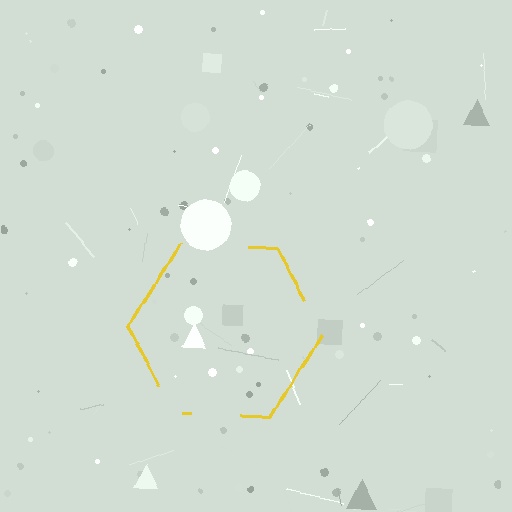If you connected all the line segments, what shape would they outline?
They would outline a hexagon.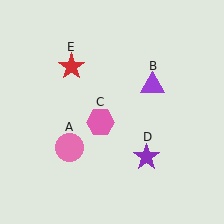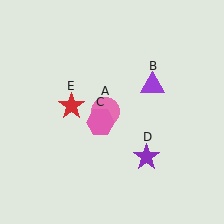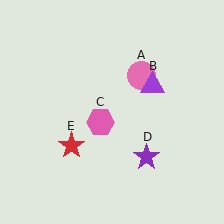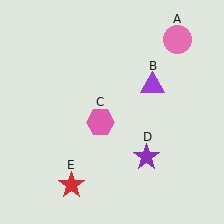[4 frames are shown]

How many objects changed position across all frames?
2 objects changed position: pink circle (object A), red star (object E).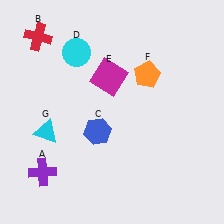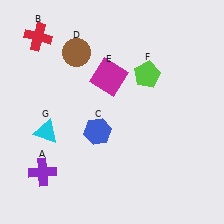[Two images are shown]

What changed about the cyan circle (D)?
In Image 1, D is cyan. In Image 2, it changed to brown.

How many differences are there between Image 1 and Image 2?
There are 2 differences between the two images.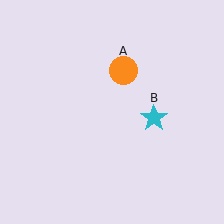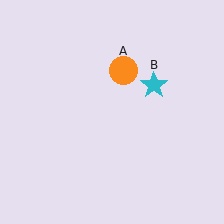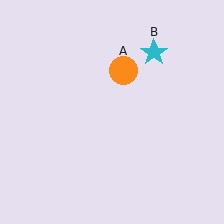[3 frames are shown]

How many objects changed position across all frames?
1 object changed position: cyan star (object B).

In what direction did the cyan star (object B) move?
The cyan star (object B) moved up.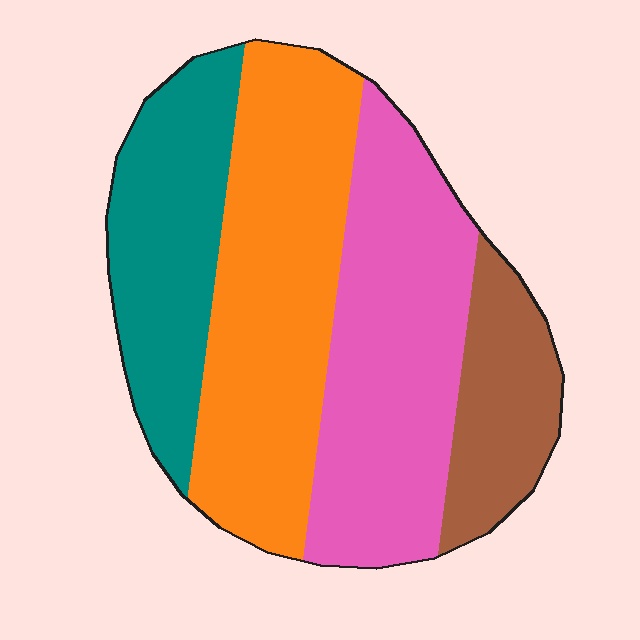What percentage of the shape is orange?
Orange takes up about one third (1/3) of the shape.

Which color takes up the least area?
Brown, at roughly 15%.